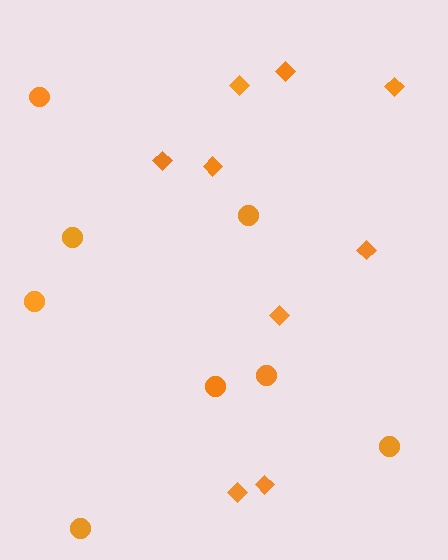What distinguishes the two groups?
There are 2 groups: one group of circles (8) and one group of diamonds (9).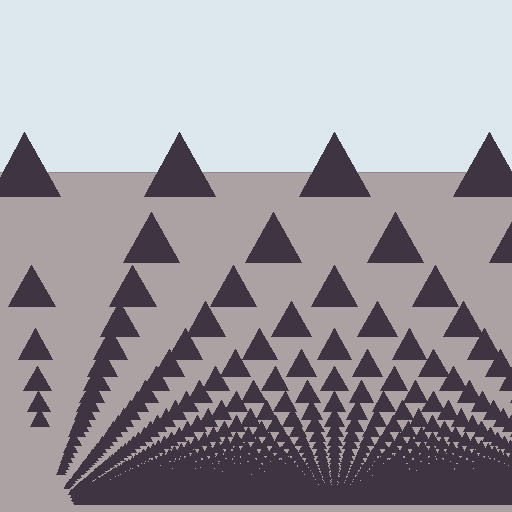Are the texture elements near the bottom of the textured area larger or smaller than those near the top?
Smaller. The gradient is inverted — elements near the bottom are smaller and denser.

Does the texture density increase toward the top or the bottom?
Density increases toward the bottom.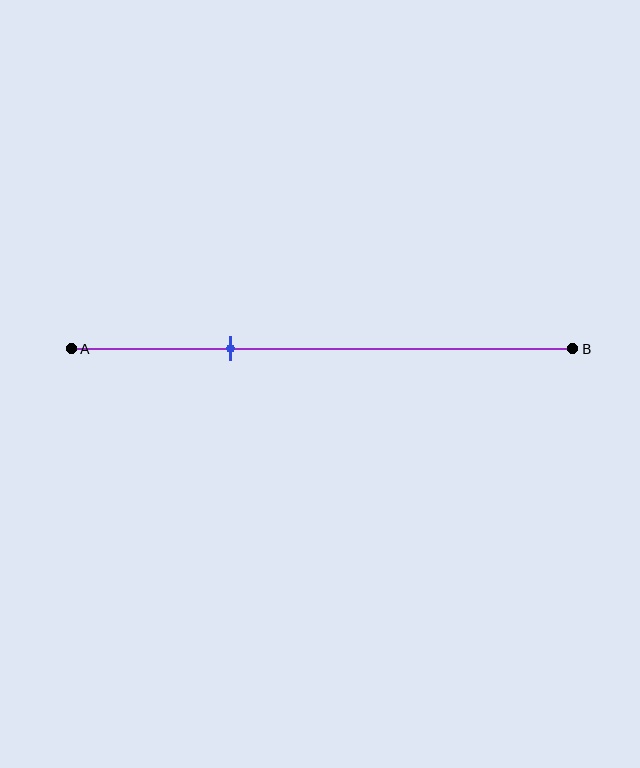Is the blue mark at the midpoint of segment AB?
No, the mark is at about 30% from A, not at the 50% midpoint.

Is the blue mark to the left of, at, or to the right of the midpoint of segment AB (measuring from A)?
The blue mark is to the left of the midpoint of segment AB.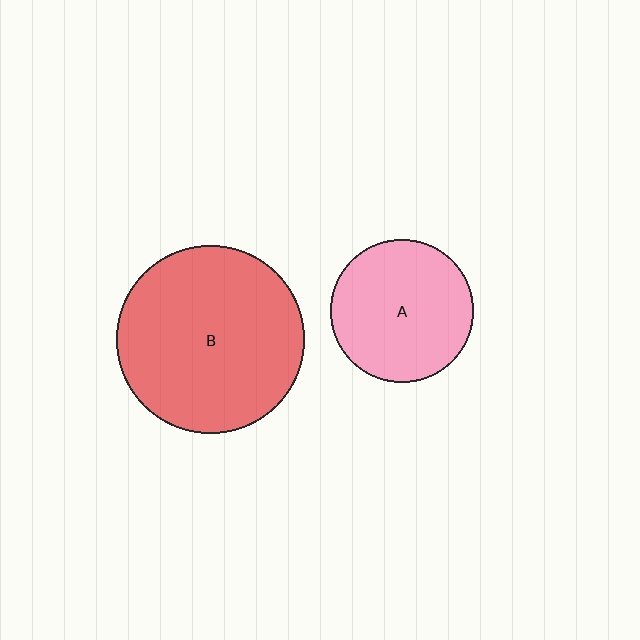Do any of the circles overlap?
No, none of the circles overlap.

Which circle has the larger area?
Circle B (red).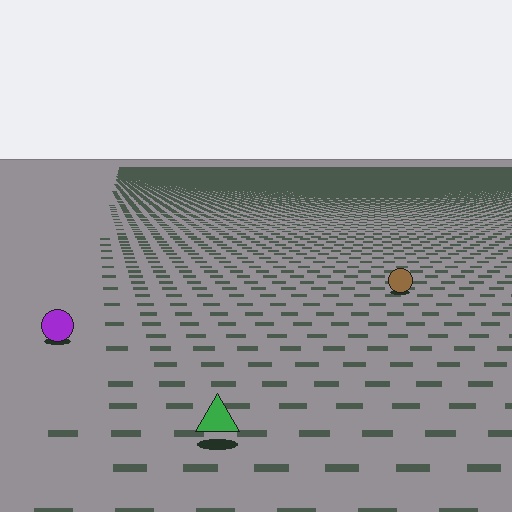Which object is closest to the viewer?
The green triangle is closest. The texture marks near it are larger and more spread out.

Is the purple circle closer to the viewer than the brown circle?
Yes. The purple circle is closer — you can tell from the texture gradient: the ground texture is coarser near it.